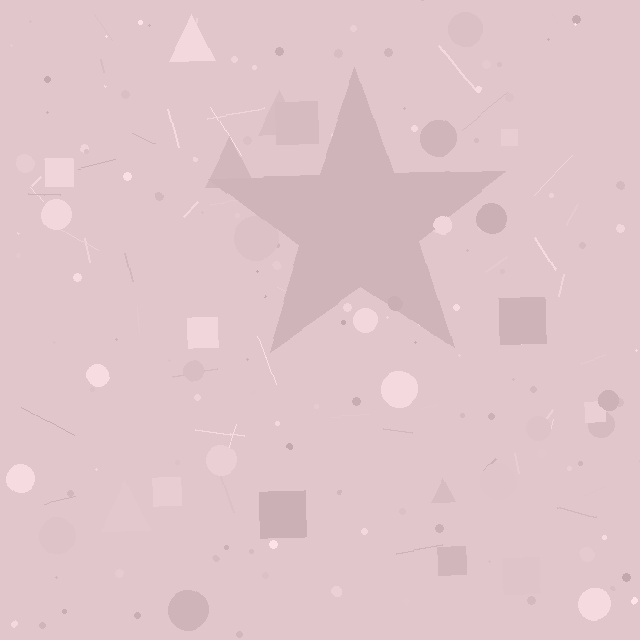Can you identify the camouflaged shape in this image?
The camouflaged shape is a star.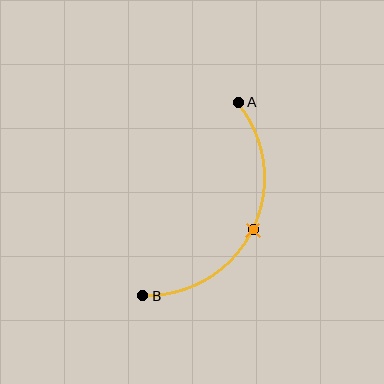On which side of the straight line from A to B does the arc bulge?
The arc bulges to the right of the straight line connecting A and B.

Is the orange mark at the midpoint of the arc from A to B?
Yes. The orange mark lies on the arc at equal arc-length from both A and B — it is the arc midpoint.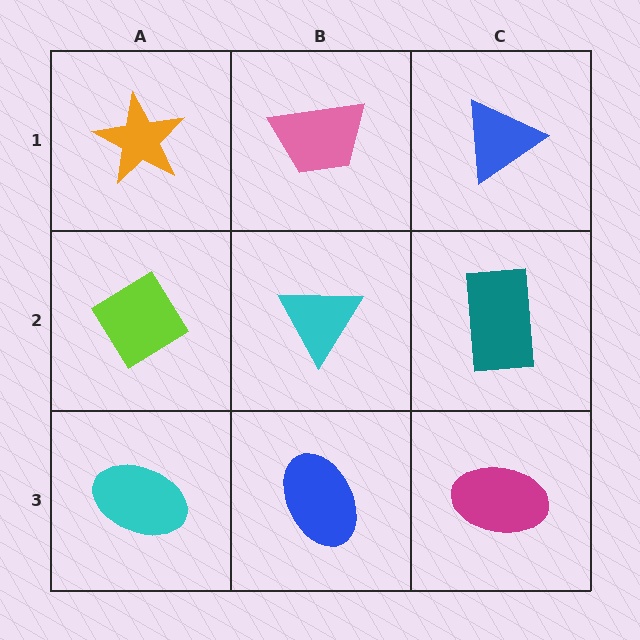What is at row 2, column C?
A teal rectangle.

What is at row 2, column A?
A lime diamond.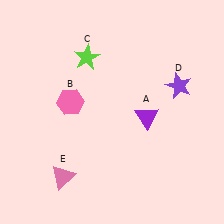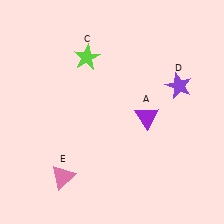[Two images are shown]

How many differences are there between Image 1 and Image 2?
There is 1 difference between the two images.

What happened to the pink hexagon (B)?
The pink hexagon (B) was removed in Image 2. It was in the top-left area of Image 1.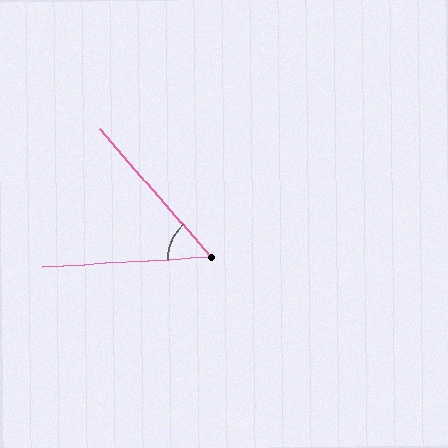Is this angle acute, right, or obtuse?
It is acute.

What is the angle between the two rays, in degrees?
Approximately 52 degrees.